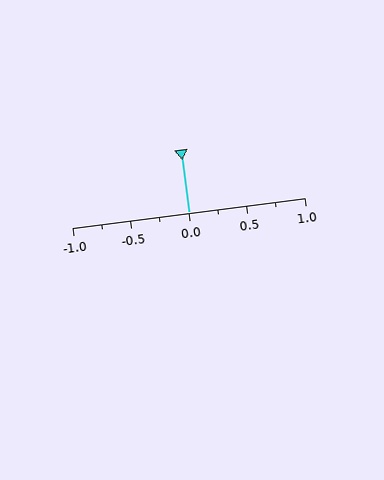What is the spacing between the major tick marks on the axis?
The major ticks are spaced 0.5 apart.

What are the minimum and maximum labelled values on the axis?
The axis runs from -1.0 to 1.0.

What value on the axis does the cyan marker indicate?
The marker indicates approximately 0.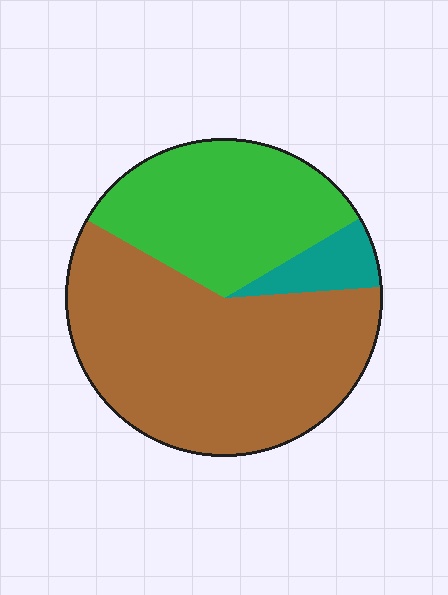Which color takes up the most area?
Brown, at roughly 60%.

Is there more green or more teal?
Green.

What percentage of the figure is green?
Green covers about 35% of the figure.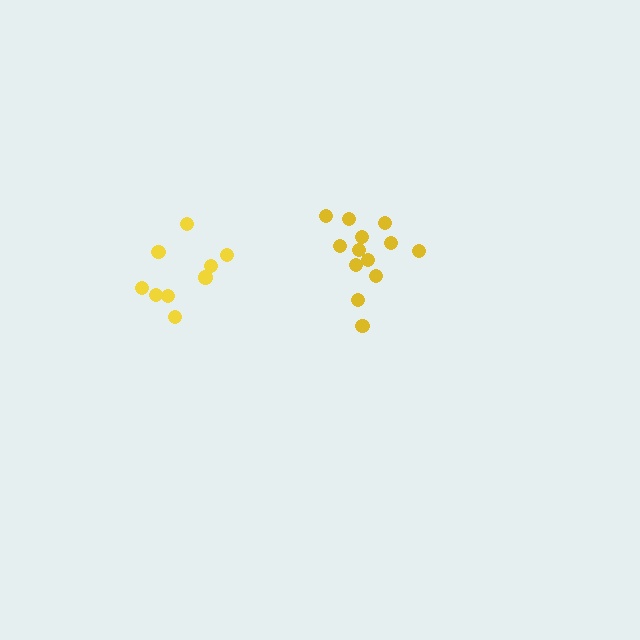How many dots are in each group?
Group 1: 9 dots, Group 2: 13 dots (22 total).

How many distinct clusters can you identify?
There are 2 distinct clusters.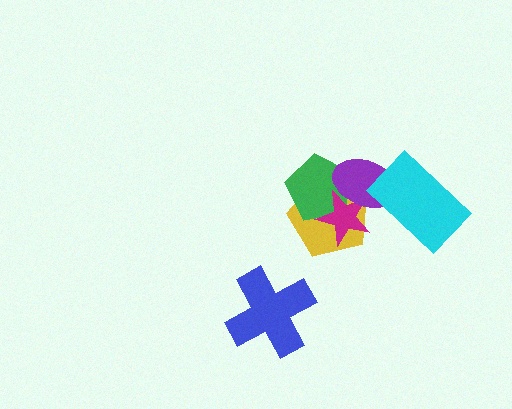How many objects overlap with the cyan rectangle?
1 object overlaps with the cyan rectangle.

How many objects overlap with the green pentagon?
3 objects overlap with the green pentagon.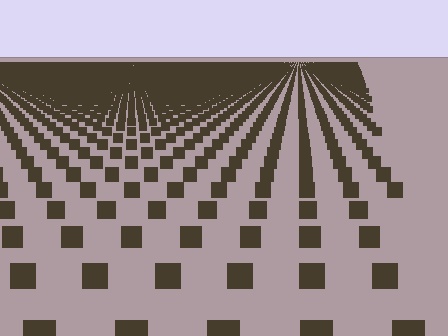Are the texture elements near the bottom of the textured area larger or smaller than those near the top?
Larger. Near the bottom, elements are closer to the viewer and appear at a bigger on-screen size.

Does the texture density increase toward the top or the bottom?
Density increases toward the top.